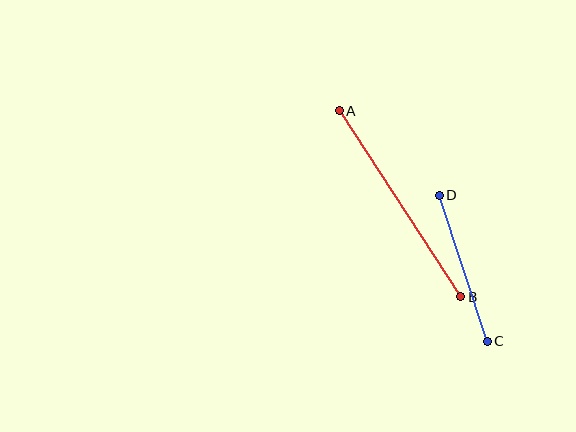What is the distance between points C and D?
The distance is approximately 154 pixels.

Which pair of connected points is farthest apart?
Points A and B are farthest apart.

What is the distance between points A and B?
The distance is approximately 222 pixels.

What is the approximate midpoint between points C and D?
The midpoint is at approximately (463, 268) pixels.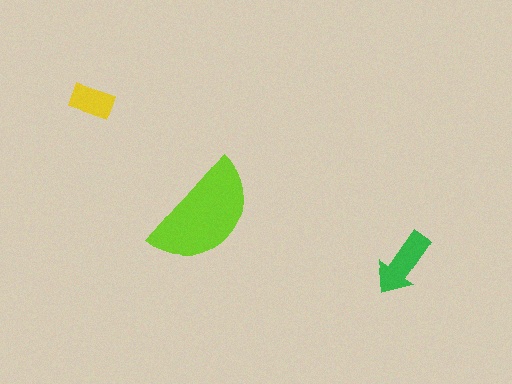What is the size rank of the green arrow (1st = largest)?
2nd.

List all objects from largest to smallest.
The lime semicircle, the green arrow, the yellow rectangle.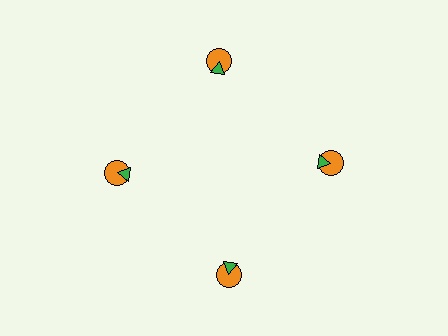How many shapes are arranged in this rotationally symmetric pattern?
There are 8 shapes, arranged in 4 groups of 2.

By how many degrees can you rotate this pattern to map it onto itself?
The pattern maps onto itself every 90 degrees of rotation.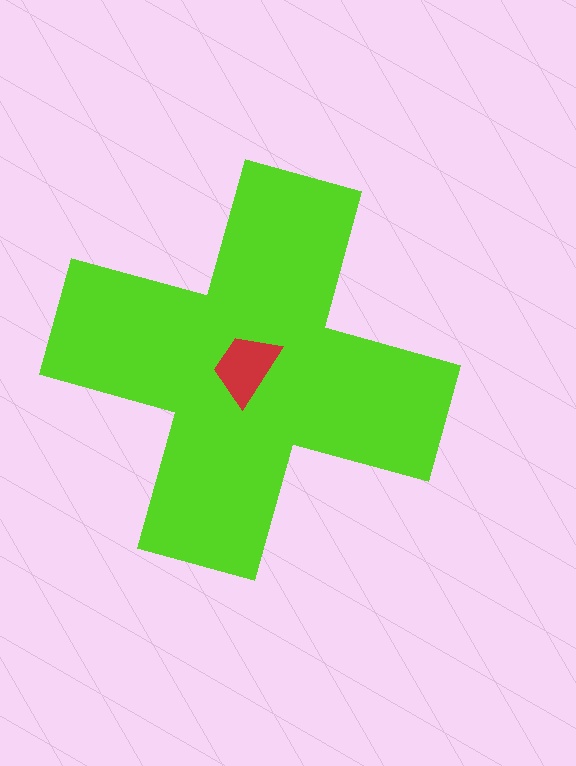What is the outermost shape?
The lime cross.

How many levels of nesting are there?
2.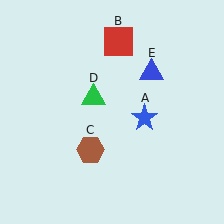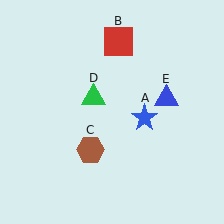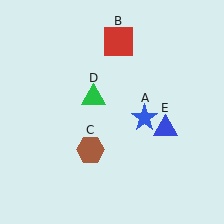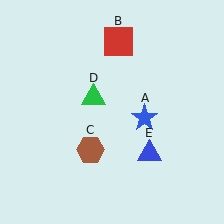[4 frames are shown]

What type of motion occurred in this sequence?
The blue triangle (object E) rotated clockwise around the center of the scene.